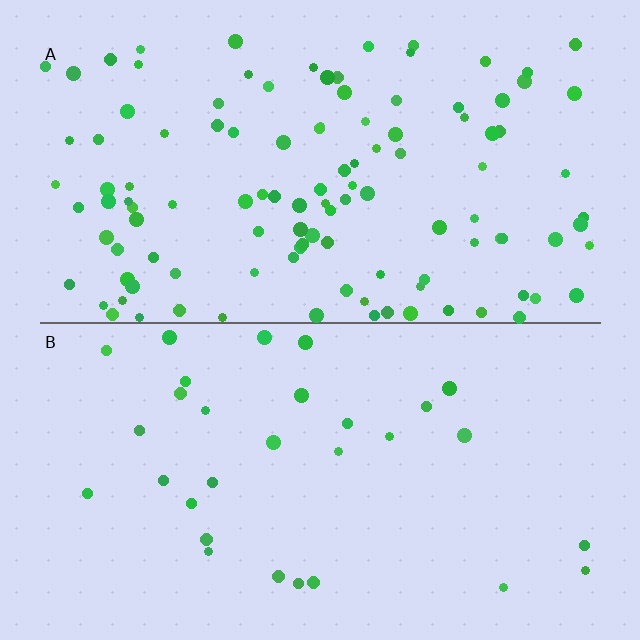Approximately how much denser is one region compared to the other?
Approximately 3.8× — region A over region B.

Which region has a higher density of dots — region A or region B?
A (the top).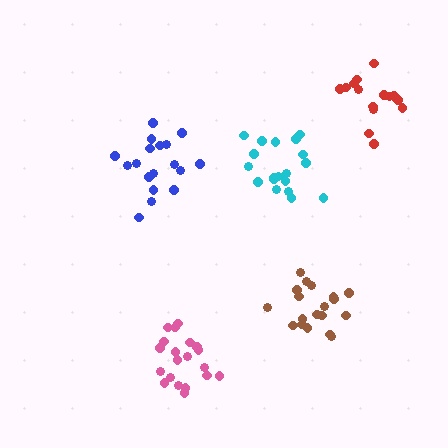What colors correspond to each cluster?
The clusters are colored: cyan, brown, pink, blue, red.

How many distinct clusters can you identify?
There are 5 distinct clusters.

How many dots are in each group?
Group 1: 19 dots, Group 2: 19 dots, Group 3: 20 dots, Group 4: 18 dots, Group 5: 15 dots (91 total).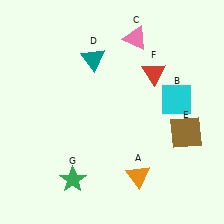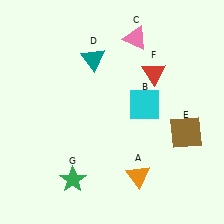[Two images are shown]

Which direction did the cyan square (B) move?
The cyan square (B) moved left.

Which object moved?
The cyan square (B) moved left.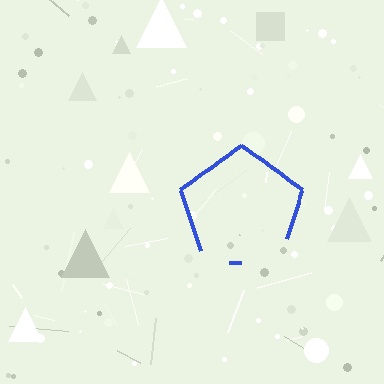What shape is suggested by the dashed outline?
The dashed outline suggests a pentagon.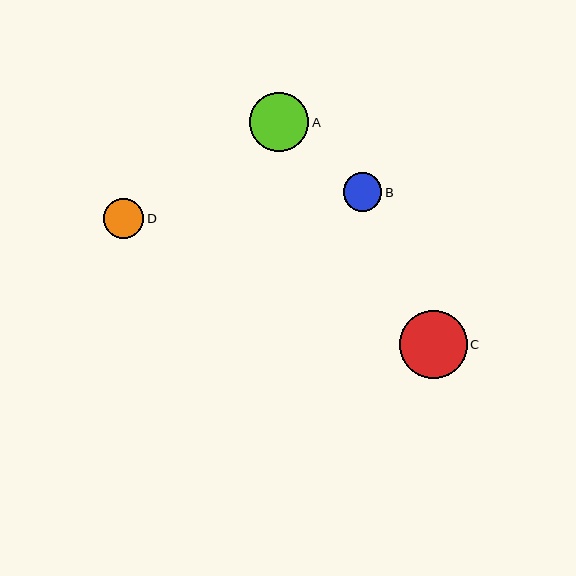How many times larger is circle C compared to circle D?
Circle C is approximately 1.7 times the size of circle D.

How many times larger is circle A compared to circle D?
Circle A is approximately 1.4 times the size of circle D.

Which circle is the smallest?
Circle B is the smallest with a size of approximately 38 pixels.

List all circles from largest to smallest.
From largest to smallest: C, A, D, B.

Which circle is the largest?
Circle C is the largest with a size of approximately 68 pixels.